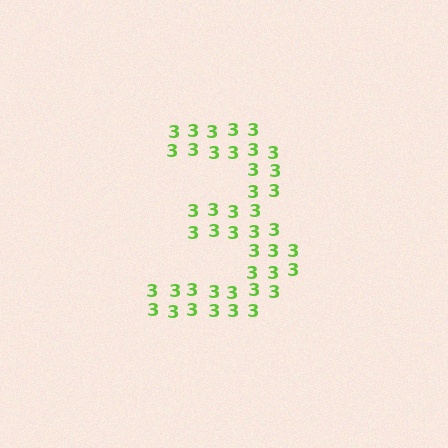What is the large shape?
The large shape is the digit 3.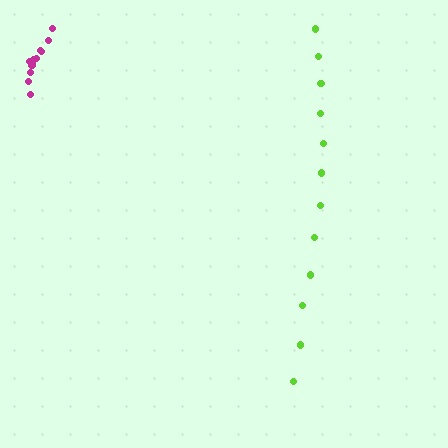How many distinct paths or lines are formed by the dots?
There are 2 distinct paths.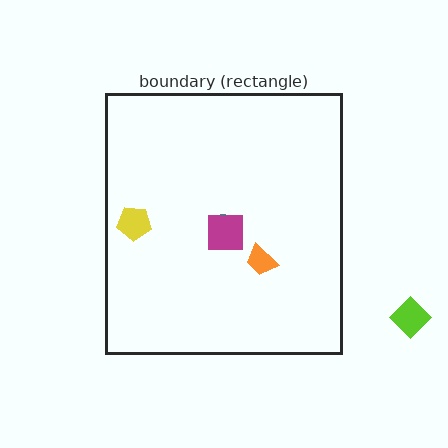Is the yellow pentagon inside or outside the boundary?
Inside.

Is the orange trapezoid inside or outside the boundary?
Inside.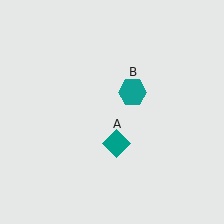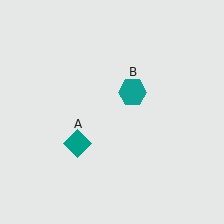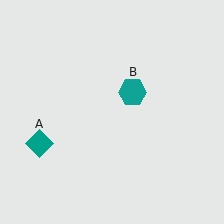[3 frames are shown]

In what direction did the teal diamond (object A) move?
The teal diamond (object A) moved left.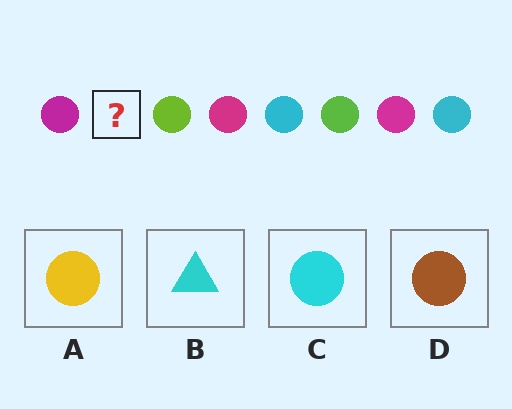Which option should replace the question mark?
Option C.